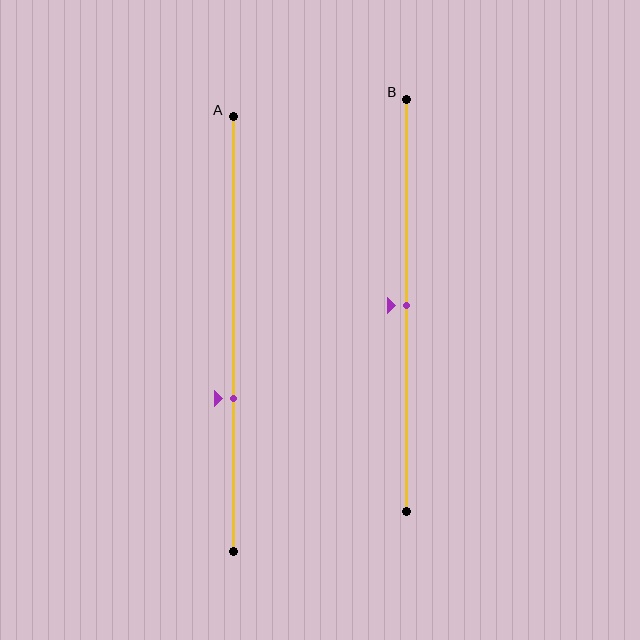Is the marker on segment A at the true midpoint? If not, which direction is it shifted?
No, the marker on segment A is shifted downward by about 15% of the segment length.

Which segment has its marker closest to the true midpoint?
Segment B has its marker closest to the true midpoint.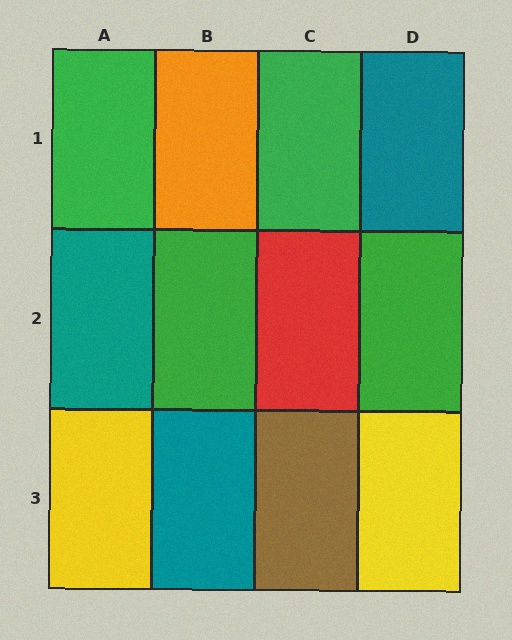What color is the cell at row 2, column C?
Red.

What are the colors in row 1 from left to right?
Green, orange, green, teal.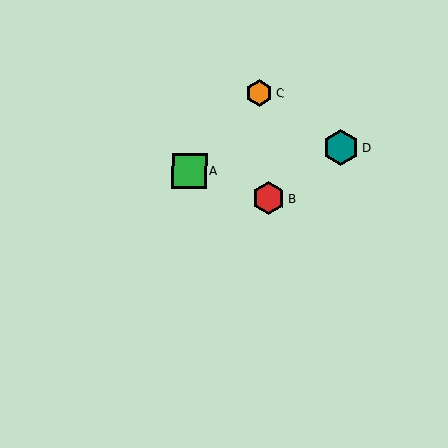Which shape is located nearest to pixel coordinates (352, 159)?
The teal hexagon (labeled D) at (341, 148) is nearest to that location.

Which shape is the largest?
The teal hexagon (labeled D) is the largest.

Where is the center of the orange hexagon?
The center of the orange hexagon is at (259, 93).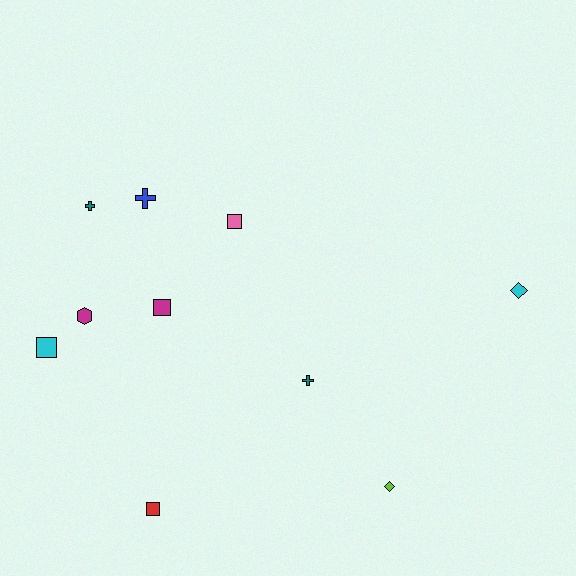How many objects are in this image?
There are 10 objects.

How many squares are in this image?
There are 4 squares.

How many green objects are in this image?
There are no green objects.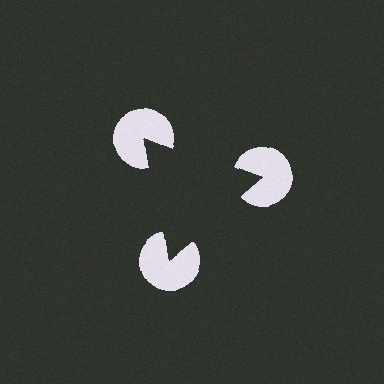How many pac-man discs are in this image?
There are 3 — one at each vertex of the illusory triangle.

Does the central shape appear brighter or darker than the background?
It typically appears slightly darker than the background, even though no actual brightness change is drawn.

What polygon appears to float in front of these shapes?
An illusory triangle — its edges are inferred from the aligned wedge cuts in the pac-man discs, not physically drawn.